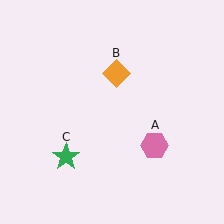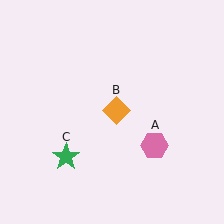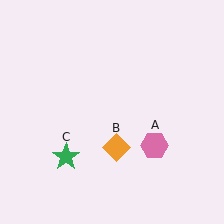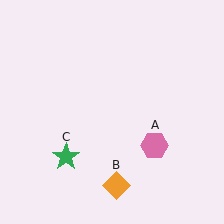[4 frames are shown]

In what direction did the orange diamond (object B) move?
The orange diamond (object B) moved down.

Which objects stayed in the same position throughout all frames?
Pink hexagon (object A) and green star (object C) remained stationary.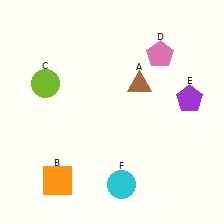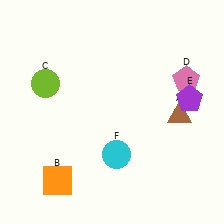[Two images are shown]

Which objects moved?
The objects that moved are: the brown triangle (A), the pink pentagon (D), the cyan circle (F).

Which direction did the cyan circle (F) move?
The cyan circle (F) moved up.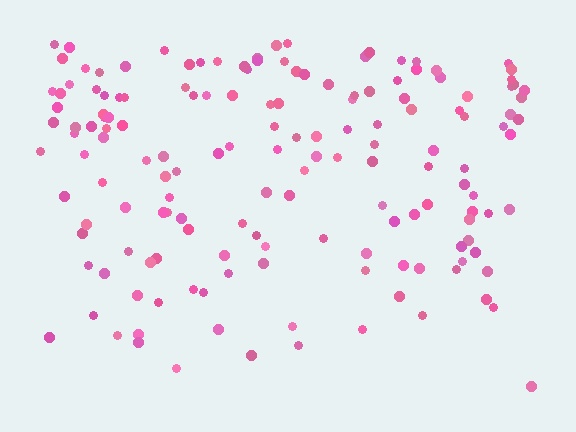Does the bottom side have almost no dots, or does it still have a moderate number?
Still a moderate number, just noticeably fewer than the top.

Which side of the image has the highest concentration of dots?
The top.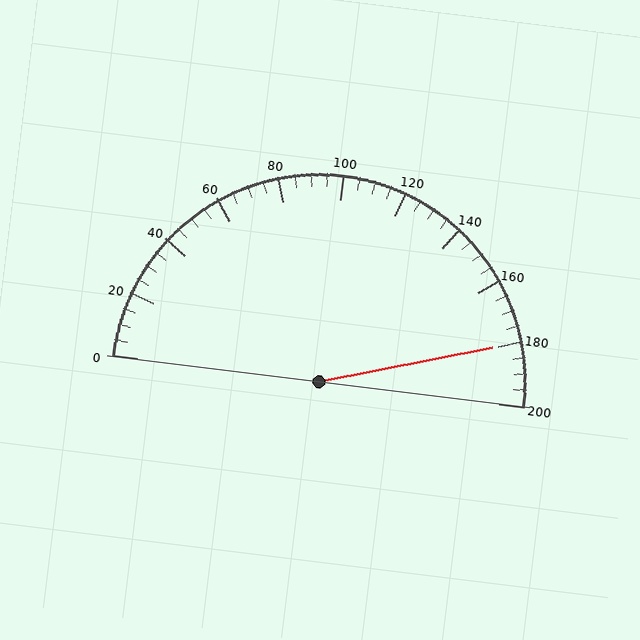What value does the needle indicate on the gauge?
The needle indicates approximately 180.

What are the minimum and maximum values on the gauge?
The gauge ranges from 0 to 200.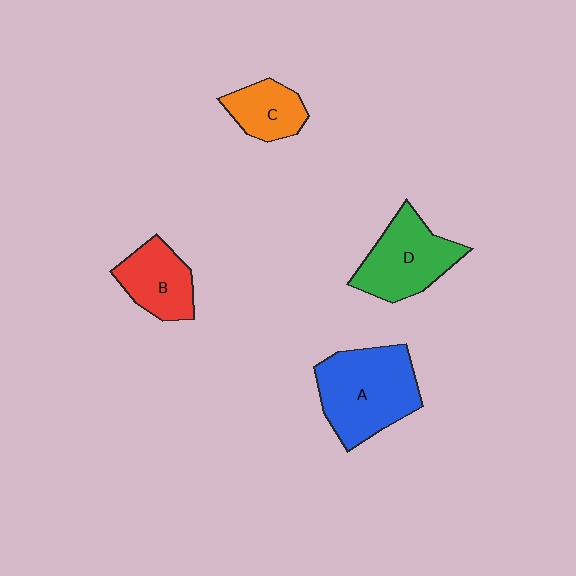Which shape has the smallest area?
Shape C (orange).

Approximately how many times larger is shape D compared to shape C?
Approximately 1.6 times.